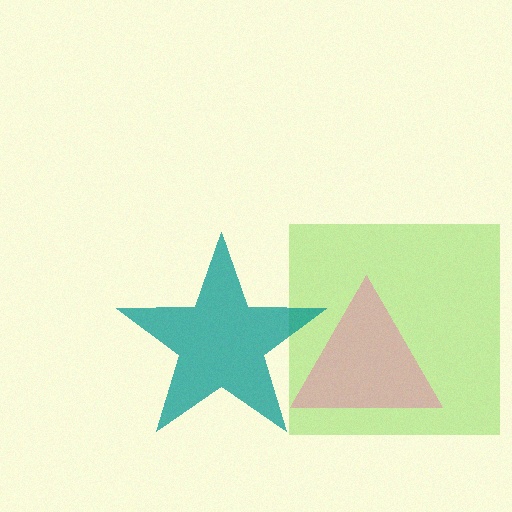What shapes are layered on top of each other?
The layered shapes are: a lime square, a teal star, a pink triangle.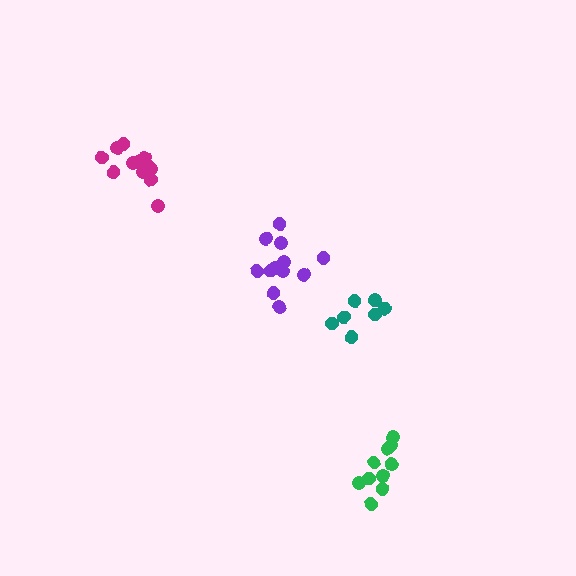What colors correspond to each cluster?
The clusters are colored: teal, magenta, purple, green.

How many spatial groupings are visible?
There are 4 spatial groupings.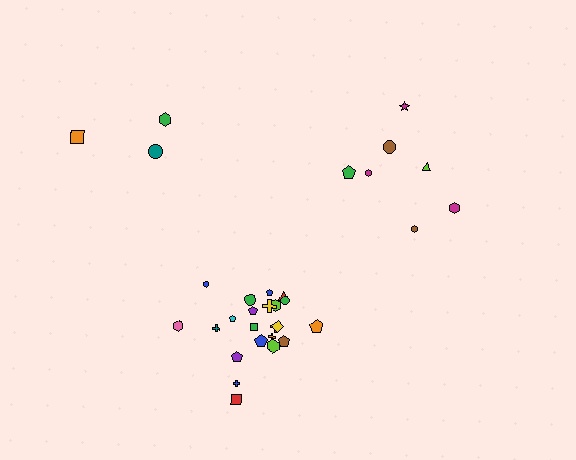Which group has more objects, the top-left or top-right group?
The top-right group.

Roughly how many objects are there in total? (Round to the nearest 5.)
Roughly 30 objects in total.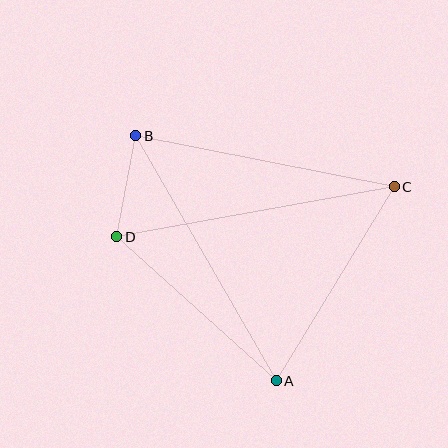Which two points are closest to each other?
Points B and D are closest to each other.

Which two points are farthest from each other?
Points A and B are farthest from each other.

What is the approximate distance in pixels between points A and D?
The distance between A and D is approximately 215 pixels.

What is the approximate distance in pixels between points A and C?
The distance between A and C is approximately 227 pixels.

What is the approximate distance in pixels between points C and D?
The distance between C and D is approximately 282 pixels.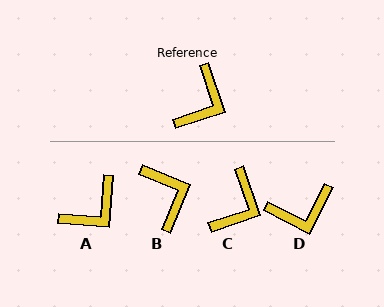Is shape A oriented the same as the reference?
No, it is off by about 23 degrees.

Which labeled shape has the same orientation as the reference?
C.